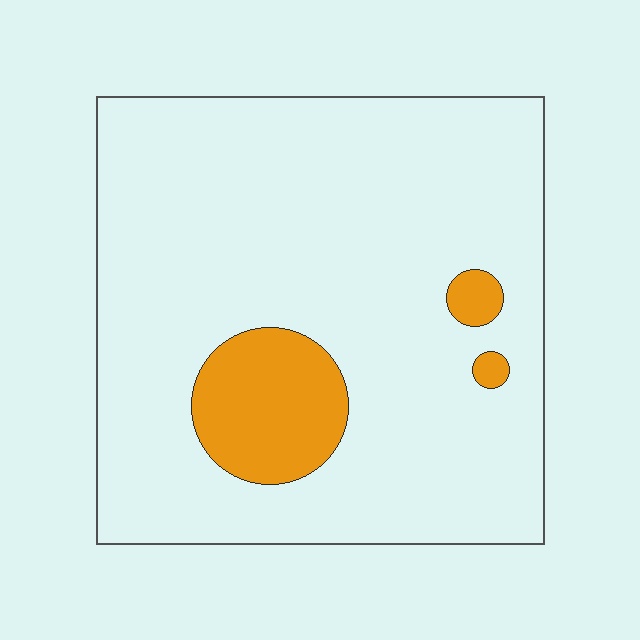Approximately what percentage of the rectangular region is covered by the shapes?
Approximately 10%.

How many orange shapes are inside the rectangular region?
3.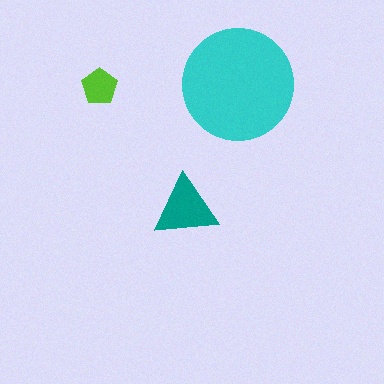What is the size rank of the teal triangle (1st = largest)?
2nd.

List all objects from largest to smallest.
The cyan circle, the teal triangle, the lime pentagon.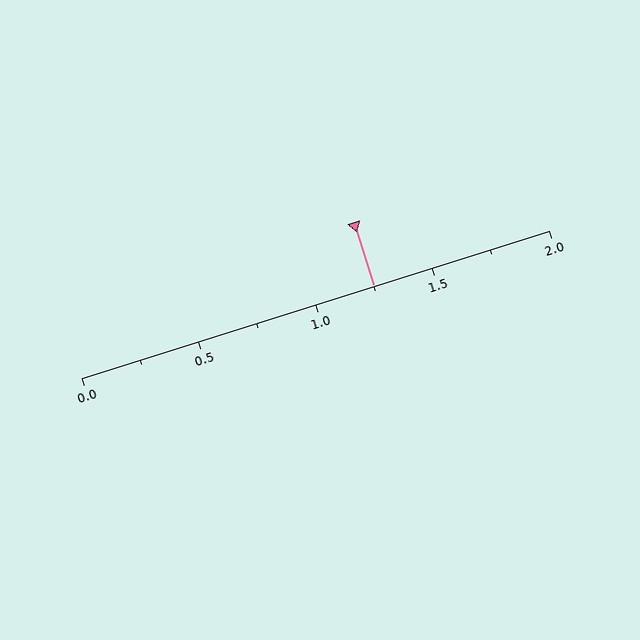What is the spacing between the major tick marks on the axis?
The major ticks are spaced 0.5 apart.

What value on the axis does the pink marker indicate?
The marker indicates approximately 1.25.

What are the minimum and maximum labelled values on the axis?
The axis runs from 0.0 to 2.0.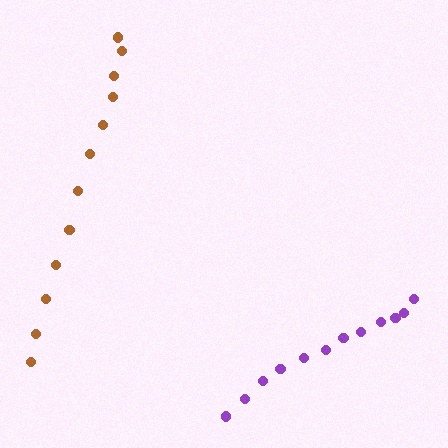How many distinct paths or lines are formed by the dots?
There are 2 distinct paths.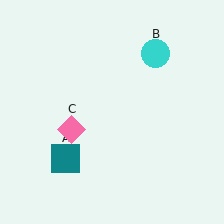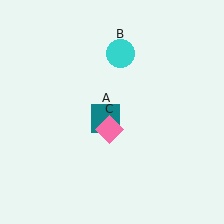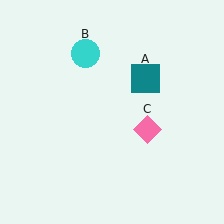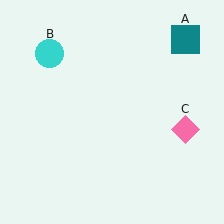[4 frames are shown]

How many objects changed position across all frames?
3 objects changed position: teal square (object A), cyan circle (object B), pink diamond (object C).